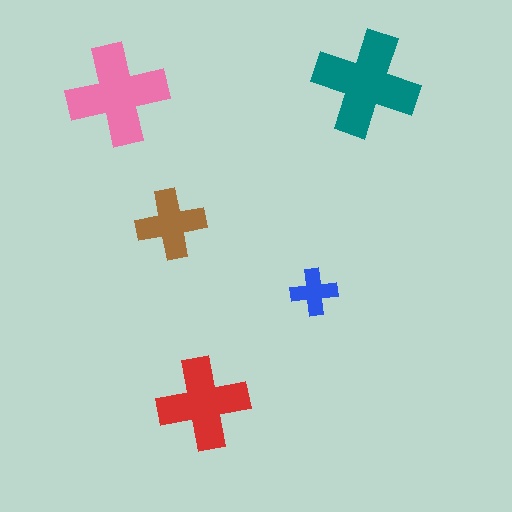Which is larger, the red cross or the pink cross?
The pink one.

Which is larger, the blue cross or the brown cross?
The brown one.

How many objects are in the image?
There are 5 objects in the image.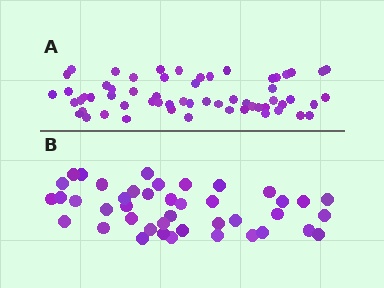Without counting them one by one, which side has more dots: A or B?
Region A (the top region) has more dots.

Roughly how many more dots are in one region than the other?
Region A has approximately 20 more dots than region B.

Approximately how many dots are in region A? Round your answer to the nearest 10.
About 60 dots.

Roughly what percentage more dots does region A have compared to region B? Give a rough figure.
About 45% more.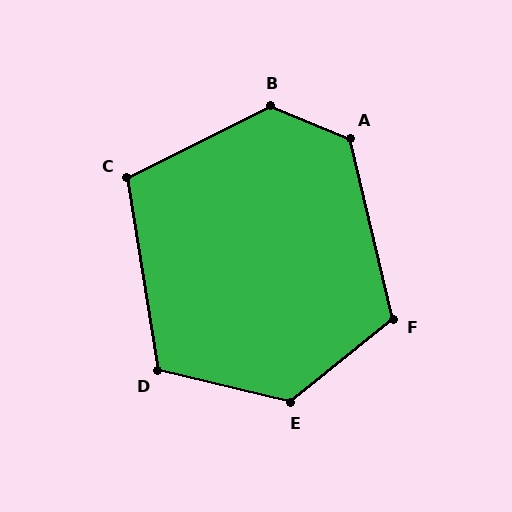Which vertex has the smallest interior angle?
C, at approximately 108 degrees.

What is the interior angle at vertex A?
Approximately 125 degrees (obtuse).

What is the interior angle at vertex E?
Approximately 127 degrees (obtuse).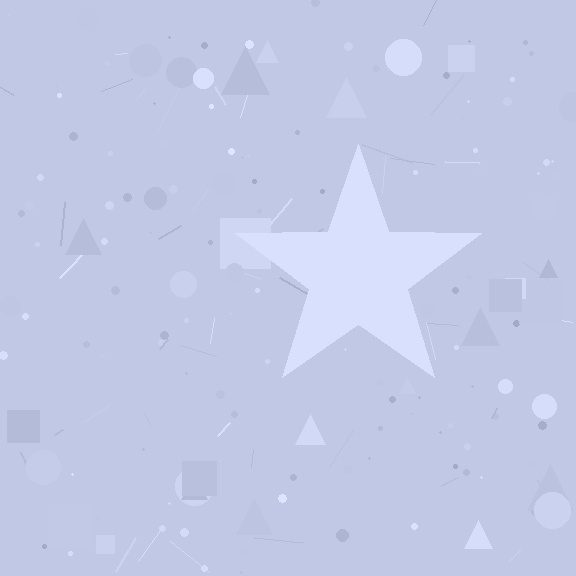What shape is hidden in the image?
A star is hidden in the image.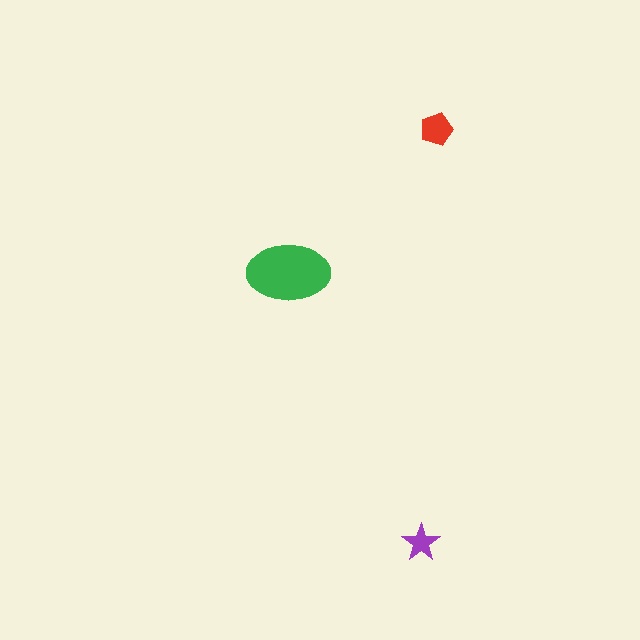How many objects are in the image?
There are 3 objects in the image.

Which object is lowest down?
The purple star is bottommost.